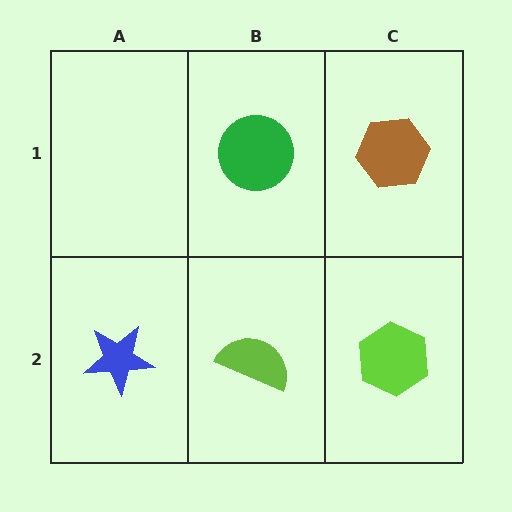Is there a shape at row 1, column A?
No, that cell is empty.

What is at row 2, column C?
A lime hexagon.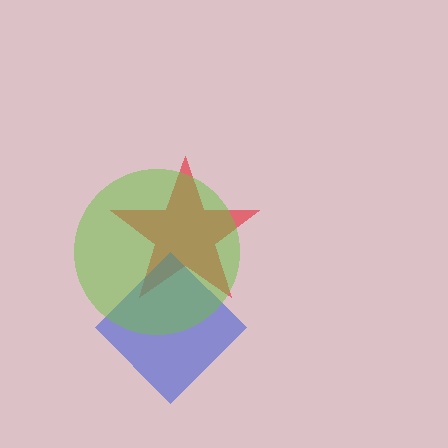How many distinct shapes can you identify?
There are 3 distinct shapes: a red star, a blue diamond, a lime circle.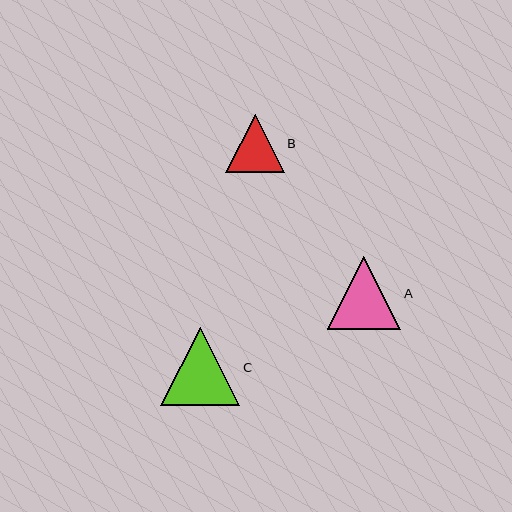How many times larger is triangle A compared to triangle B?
Triangle A is approximately 1.3 times the size of triangle B.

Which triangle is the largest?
Triangle C is the largest with a size of approximately 79 pixels.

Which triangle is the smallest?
Triangle B is the smallest with a size of approximately 58 pixels.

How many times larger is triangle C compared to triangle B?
Triangle C is approximately 1.3 times the size of triangle B.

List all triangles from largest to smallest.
From largest to smallest: C, A, B.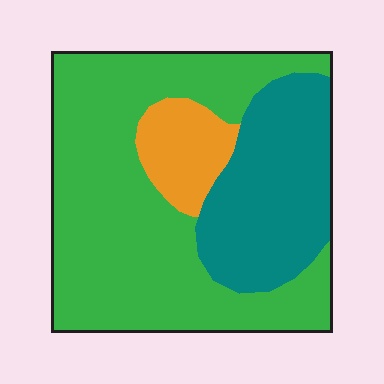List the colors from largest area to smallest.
From largest to smallest: green, teal, orange.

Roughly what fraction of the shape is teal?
Teal takes up between a sixth and a third of the shape.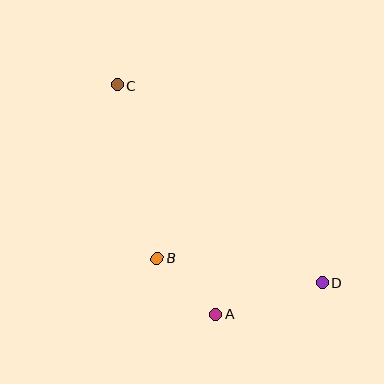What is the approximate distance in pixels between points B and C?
The distance between B and C is approximately 177 pixels.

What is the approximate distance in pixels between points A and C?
The distance between A and C is approximately 249 pixels.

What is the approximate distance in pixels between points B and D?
The distance between B and D is approximately 167 pixels.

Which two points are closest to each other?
Points A and B are closest to each other.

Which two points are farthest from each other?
Points C and D are farthest from each other.